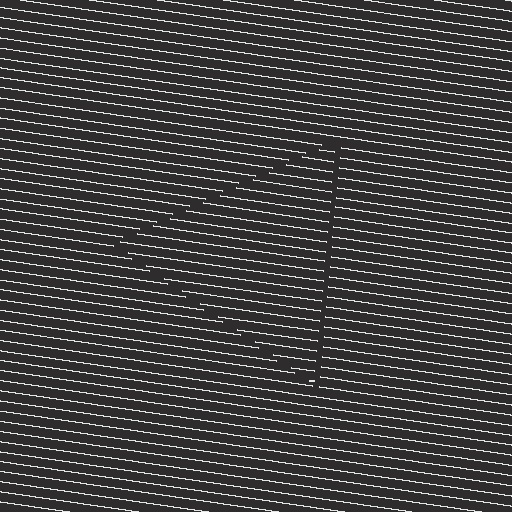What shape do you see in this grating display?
An illusory triangle. The interior of the shape contains the same grating, shifted by half a period — the contour is defined by the phase discontinuity where line-ends from the inner and outer gratings abut.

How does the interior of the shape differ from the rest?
The interior of the shape contains the same grating, shifted by half a period — the contour is defined by the phase discontinuity where line-ends from the inner and outer gratings abut.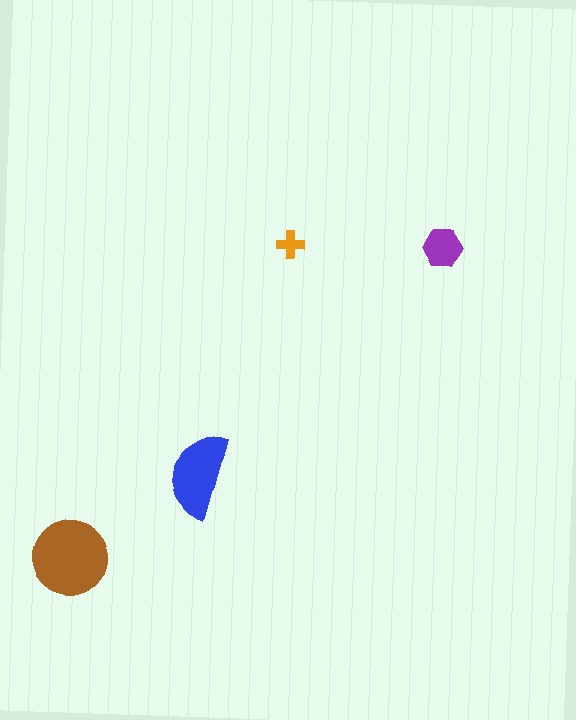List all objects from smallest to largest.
The orange cross, the purple hexagon, the blue semicircle, the brown circle.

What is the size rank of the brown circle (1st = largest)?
1st.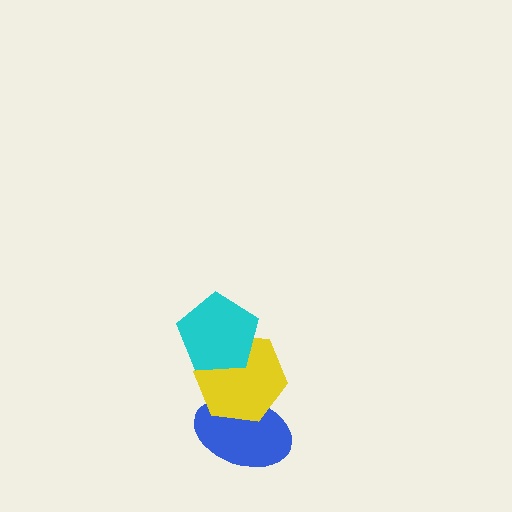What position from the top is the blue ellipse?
The blue ellipse is 3rd from the top.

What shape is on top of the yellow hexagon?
The cyan pentagon is on top of the yellow hexagon.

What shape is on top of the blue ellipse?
The yellow hexagon is on top of the blue ellipse.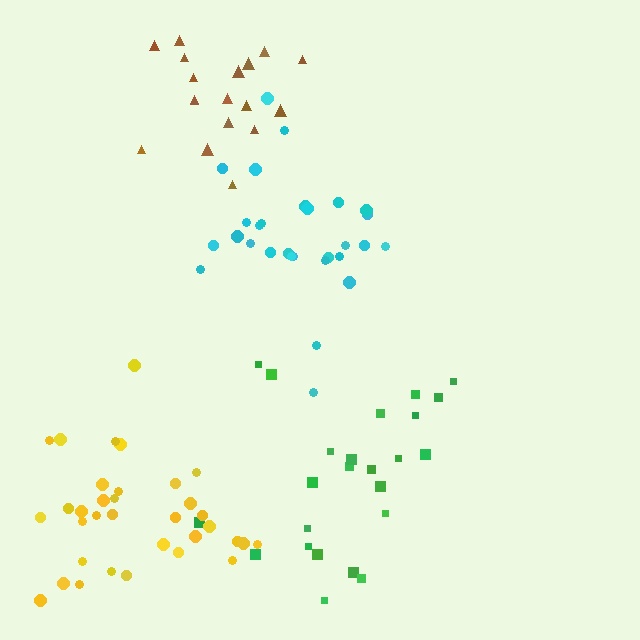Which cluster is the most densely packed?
Cyan.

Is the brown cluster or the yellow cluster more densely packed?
Yellow.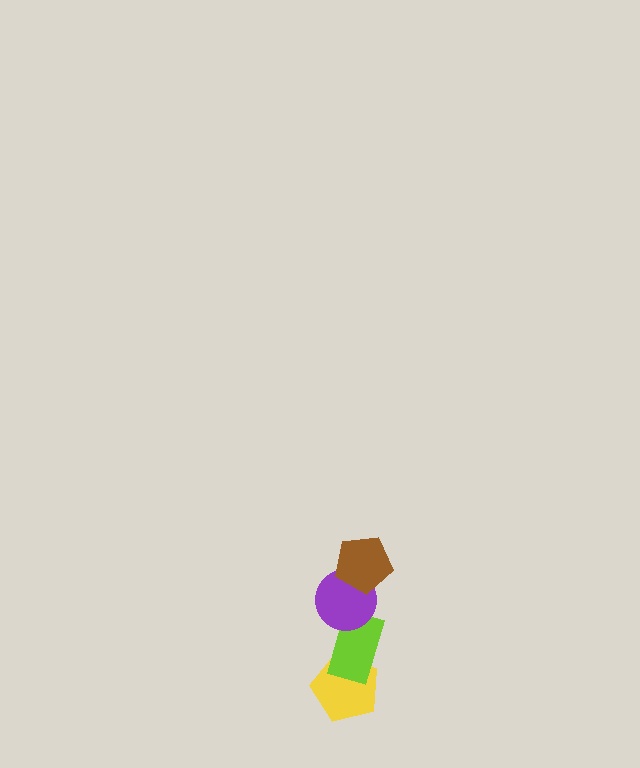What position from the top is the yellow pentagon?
The yellow pentagon is 4th from the top.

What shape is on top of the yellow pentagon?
The lime rectangle is on top of the yellow pentagon.